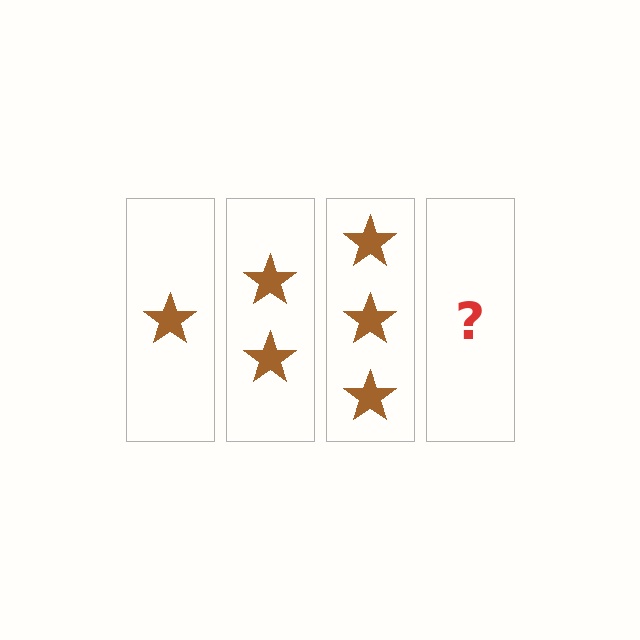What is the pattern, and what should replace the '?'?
The pattern is that each step adds one more star. The '?' should be 4 stars.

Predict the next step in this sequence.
The next step is 4 stars.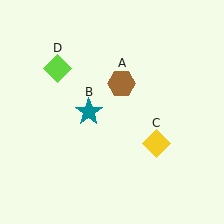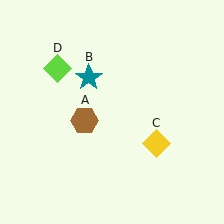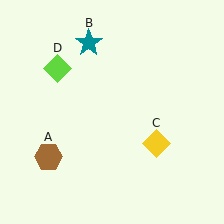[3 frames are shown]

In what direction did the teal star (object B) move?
The teal star (object B) moved up.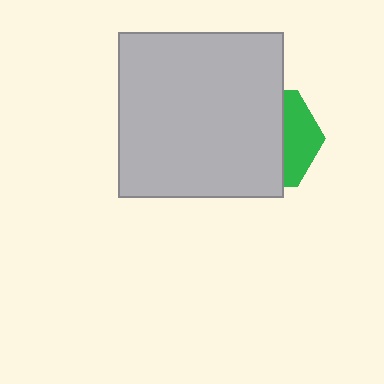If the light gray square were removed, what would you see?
You would see the complete green hexagon.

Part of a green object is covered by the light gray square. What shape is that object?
It is a hexagon.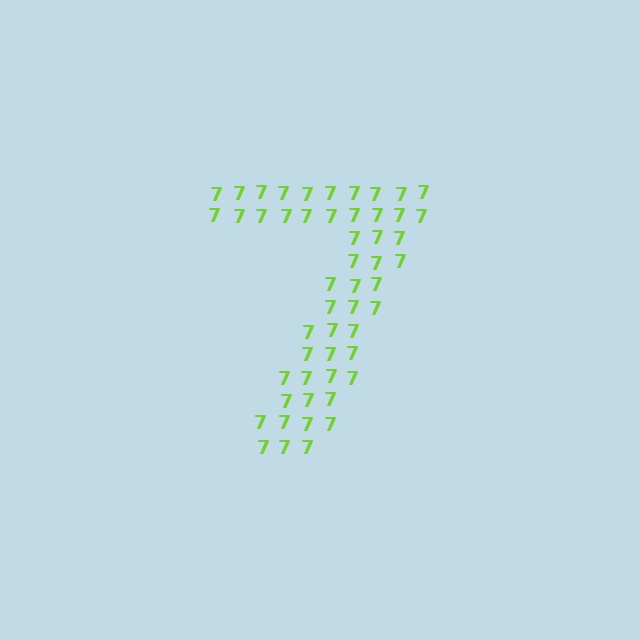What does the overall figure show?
The overall figure shows the digit 7.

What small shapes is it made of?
It is made of small digit 7's.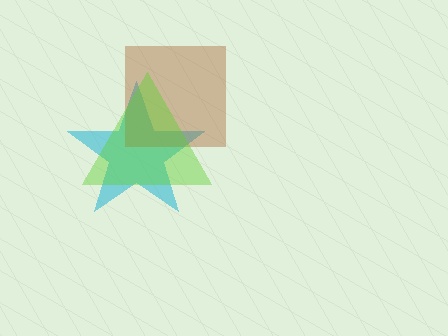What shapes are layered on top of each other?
The layered shapes are: a cyan star, a brown square, a lime triangle.